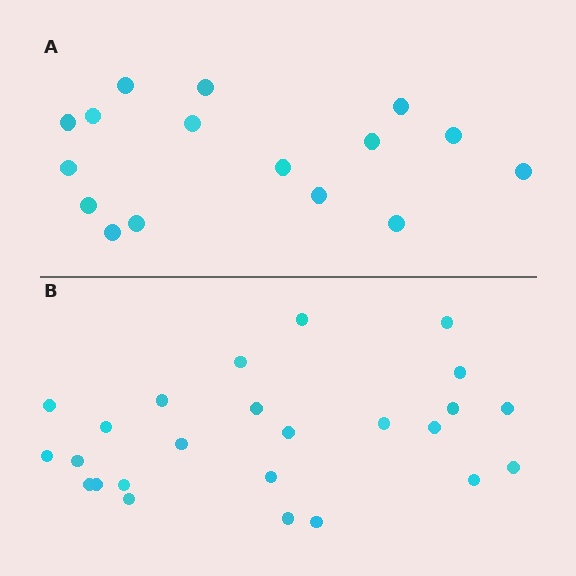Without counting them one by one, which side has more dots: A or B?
Region B (the bottom region) has more dots.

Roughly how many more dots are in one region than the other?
Region B has roughly 8 or so more dots than region A.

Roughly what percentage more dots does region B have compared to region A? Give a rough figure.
About 55% more.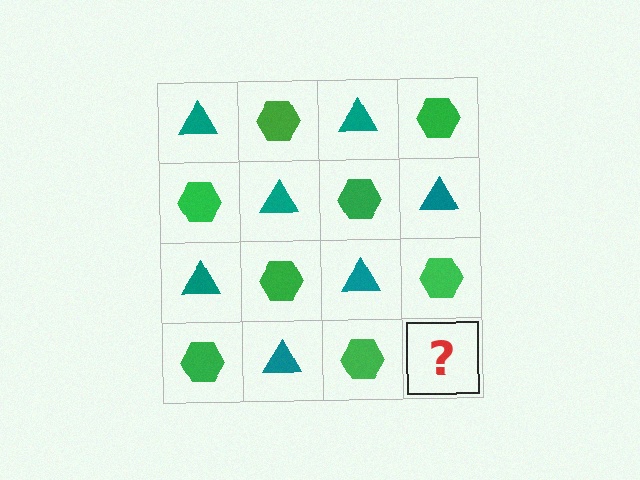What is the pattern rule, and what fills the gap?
The rule is that it alternates teal triangle and green hexagon in a checkerboard pattern. The gap should be filled with a teal triangle.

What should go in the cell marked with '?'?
The missing cell should contain a teal triangle.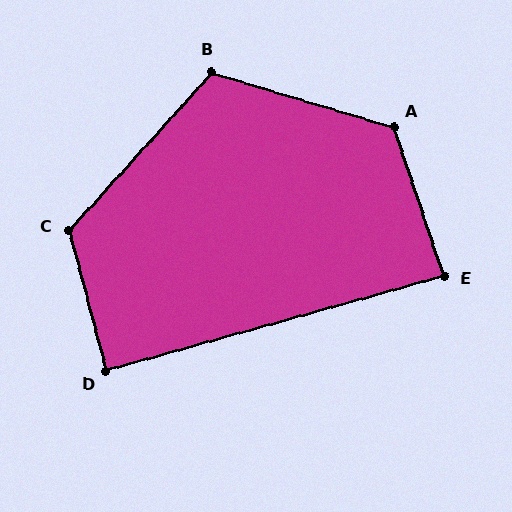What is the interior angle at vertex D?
Approximately 89 degrees (approximately right).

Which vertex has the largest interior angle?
A, at approximately 125 degrees.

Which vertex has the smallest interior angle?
E, at approximately 87 degrees.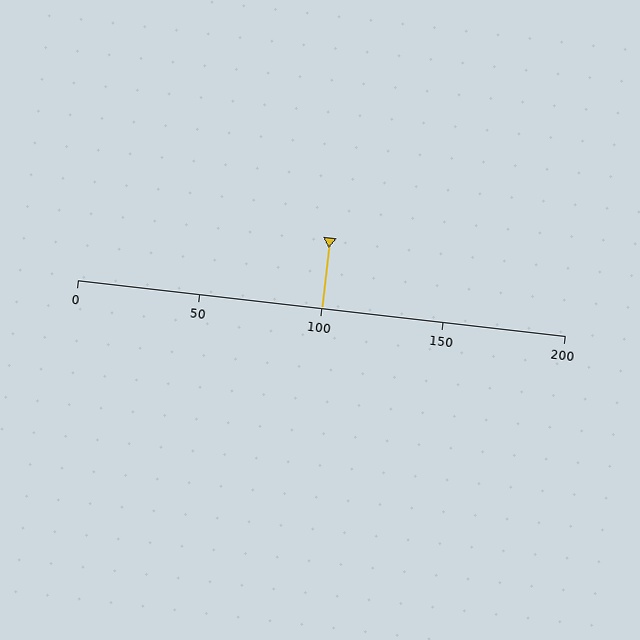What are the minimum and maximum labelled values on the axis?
The axis runs from 0 to 200.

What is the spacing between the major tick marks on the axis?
The major ticks are spaced 50 apart.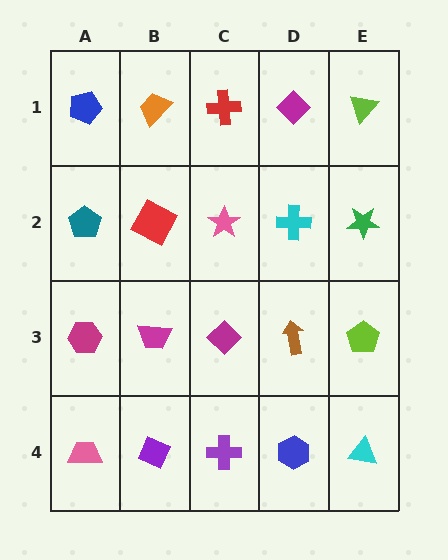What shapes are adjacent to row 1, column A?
A teal pentagon (row 2, column A), an orange trapezoid (row 1, column B).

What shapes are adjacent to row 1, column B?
A red square (row 2, column B), a blue pentagon (row 1, column A), a red cross (row 1, column C).